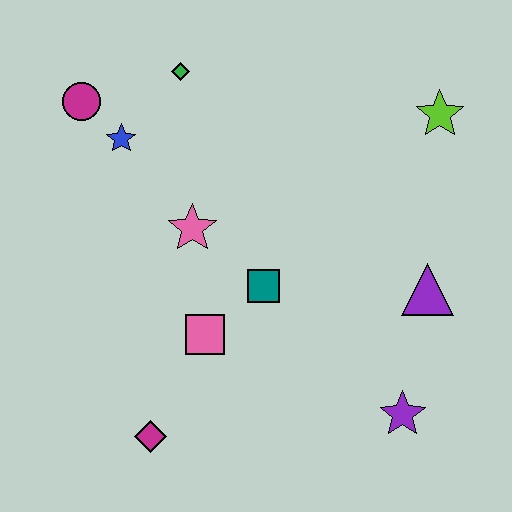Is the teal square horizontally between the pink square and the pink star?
No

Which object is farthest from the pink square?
The lime star is farthest from the pink square.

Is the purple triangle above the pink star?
No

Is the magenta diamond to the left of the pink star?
Yes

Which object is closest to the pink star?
The teal square is closest to the pink star.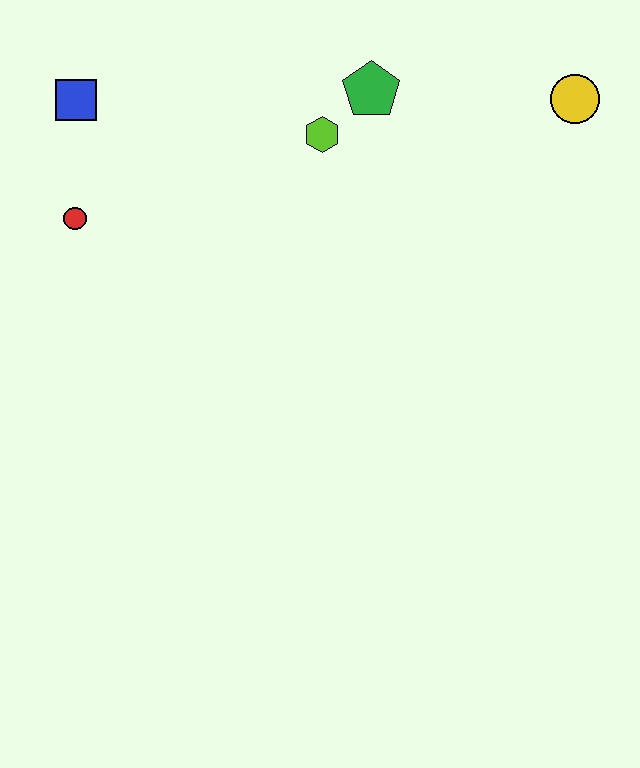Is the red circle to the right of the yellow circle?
No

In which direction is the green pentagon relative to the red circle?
The green pentagon is to the right of the red circle.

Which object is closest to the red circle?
The blue square is closest to the red circle.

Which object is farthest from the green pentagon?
The red circle is farthest from the green pentagon.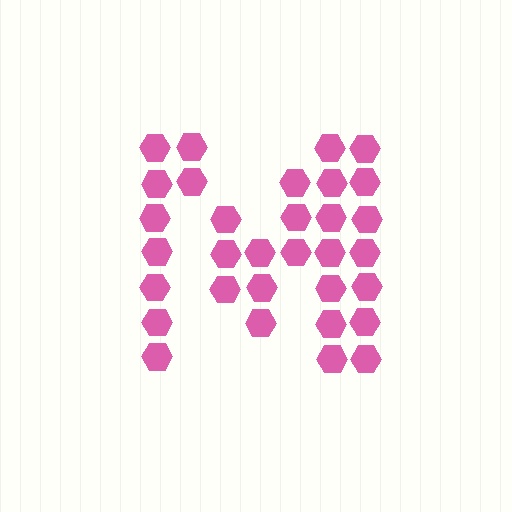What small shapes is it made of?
It is made of small hexagons.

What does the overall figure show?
The overall figure shows the letter M.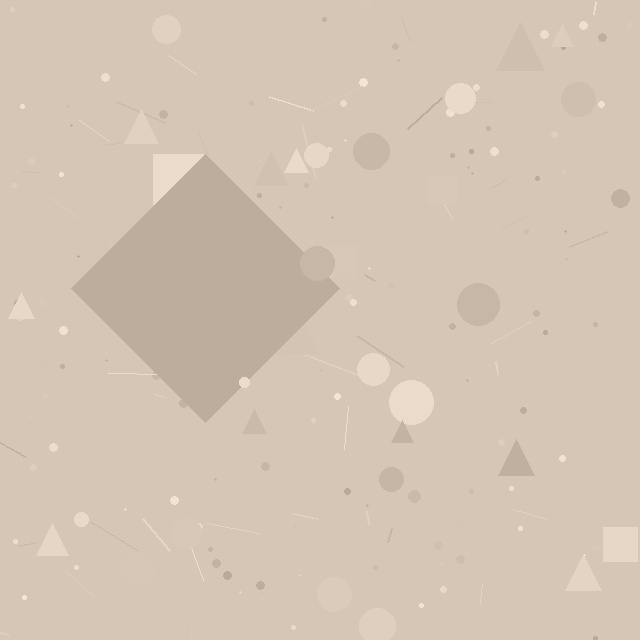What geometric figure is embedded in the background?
A diamond is embedded in the background.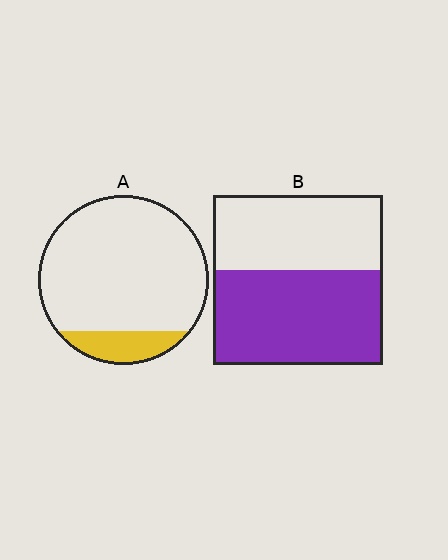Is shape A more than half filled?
No.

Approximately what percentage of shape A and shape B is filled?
A is approximately 15% and B is approximately 55%.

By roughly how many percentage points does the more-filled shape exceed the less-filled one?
By roughly 40 percentage points (B over A).